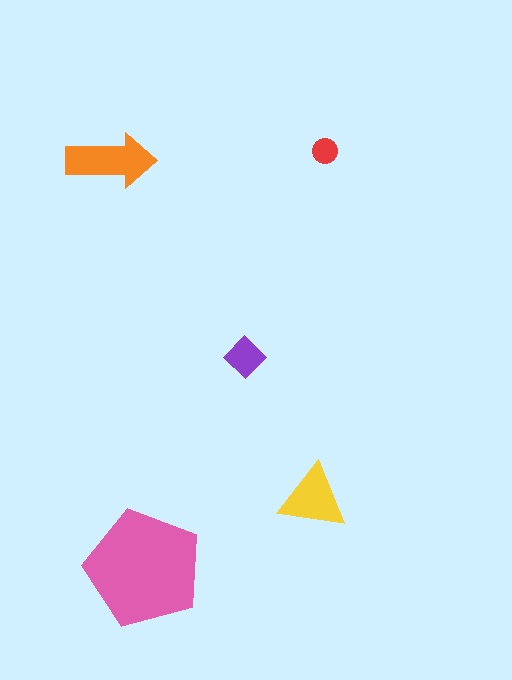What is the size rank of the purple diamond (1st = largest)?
4th.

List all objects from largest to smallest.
The pink pentagon, the orange arrow, the yellow triangle, the purple diamond, the red circle.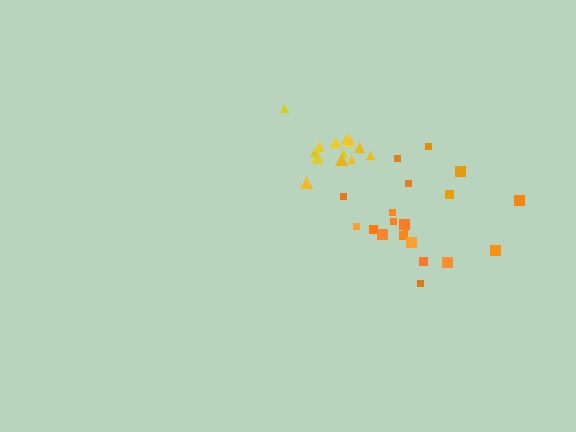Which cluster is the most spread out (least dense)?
Orange.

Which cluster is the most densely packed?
Yellow.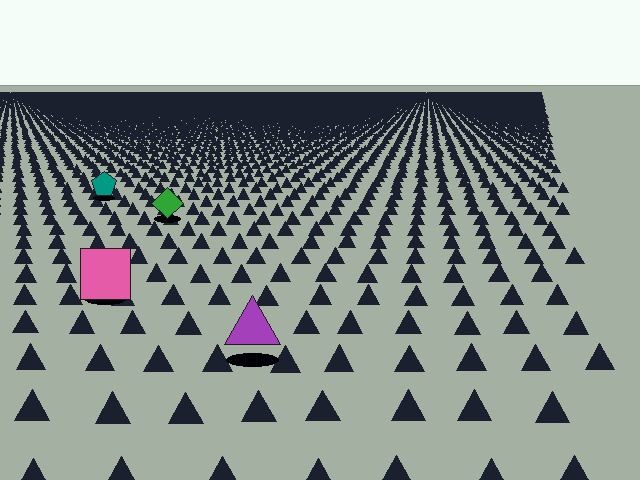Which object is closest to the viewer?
The purple triangle is closest. The texture marks near it are larger and more spread out.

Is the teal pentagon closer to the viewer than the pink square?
No. The pink square is closer — you can tell from the texture gradient: the ground texture is coarser near it.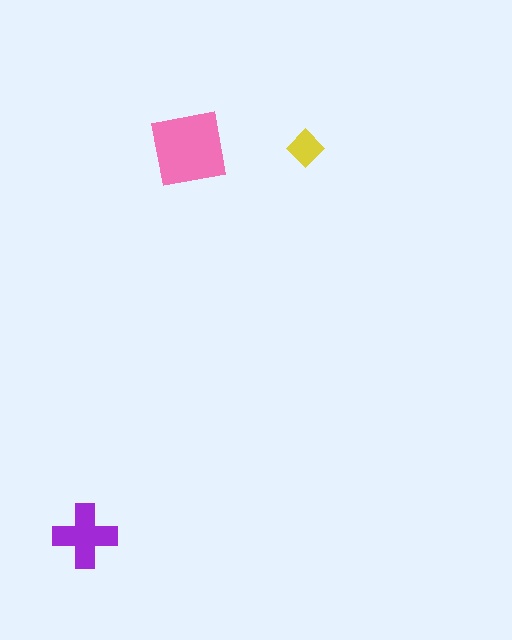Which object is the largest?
The pink square.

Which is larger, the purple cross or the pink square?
The pink square.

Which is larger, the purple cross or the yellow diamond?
The purple cross.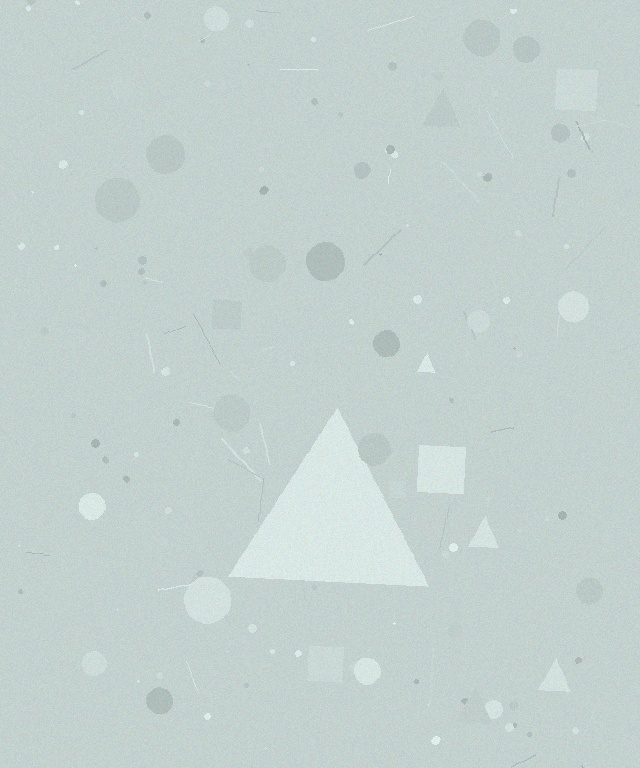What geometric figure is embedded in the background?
A triangle is embedded in the background.